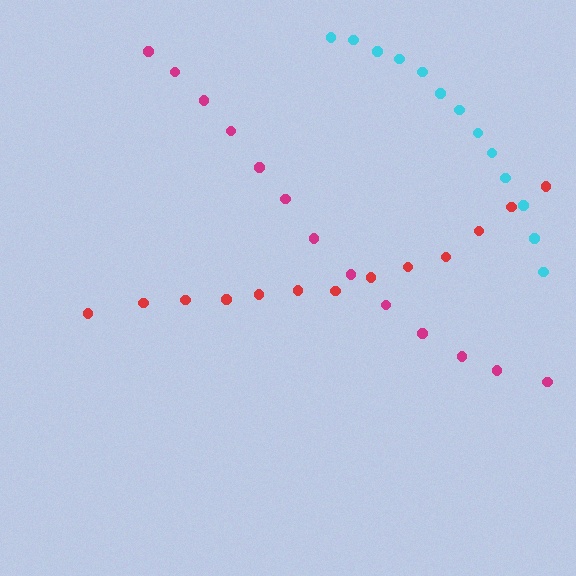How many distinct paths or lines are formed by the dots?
There are 3 distinct paths.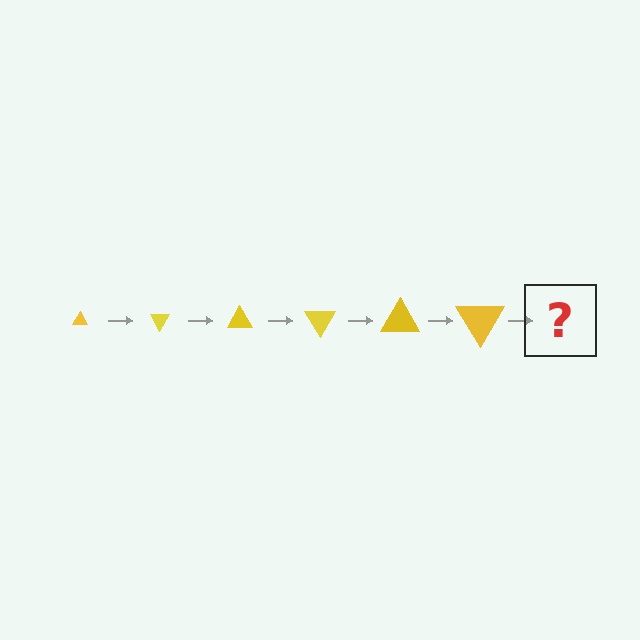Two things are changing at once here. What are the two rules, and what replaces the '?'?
The two rules are that the triangle grows larger each step and it rotates 60 degrees each step. The '?' should be a triangle, larger than the previous one and rotated 360 degrees from the start.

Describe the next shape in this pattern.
It should be a triangle, larger than the previous one and rotated 360 degrees from the start.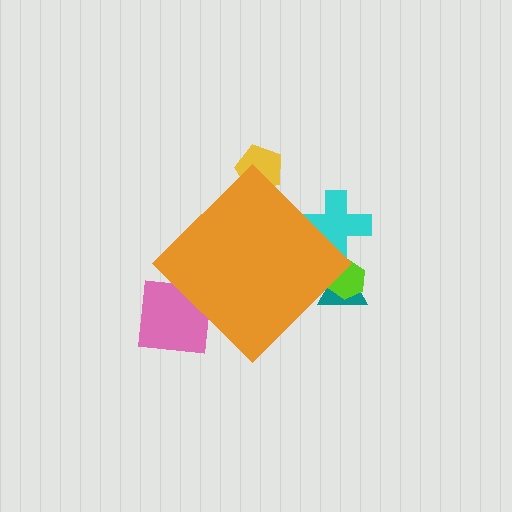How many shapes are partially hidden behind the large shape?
5 shapes are partially hidden.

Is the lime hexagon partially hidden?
Yes, the lime hexagon is partially hidden behind the orange diamond.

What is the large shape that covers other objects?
An orange diamond.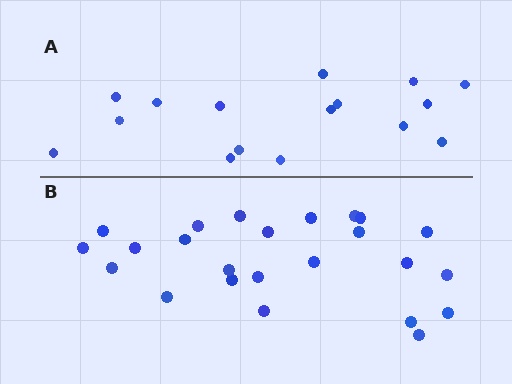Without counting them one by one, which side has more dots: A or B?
Region B (the bottom region) has more dots.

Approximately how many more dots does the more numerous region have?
Region B has roughly 8 or so more dots than region A.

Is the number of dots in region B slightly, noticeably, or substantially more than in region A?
Region B has substantially more. The ratio is roughly 1.5 to 1.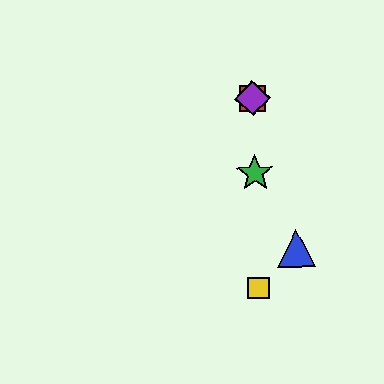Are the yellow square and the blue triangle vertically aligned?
No, the yellow square is at x≈259 and the blue triangle is at x≈296.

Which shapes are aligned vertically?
The red square, the green star, the yellow square, the purple diamond are aligned vertically.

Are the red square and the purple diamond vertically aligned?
Yes, both are at x≈253.